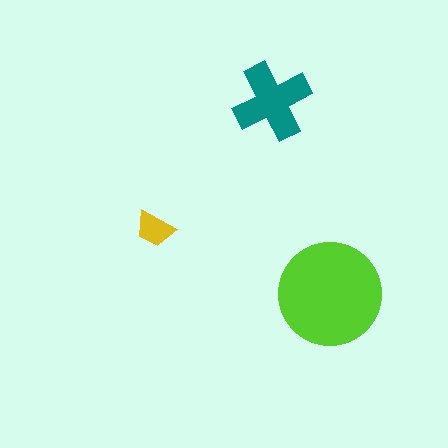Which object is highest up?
The teal cross is topmost.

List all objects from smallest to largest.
The yellow trapezoid, the teal cross, the lime circle.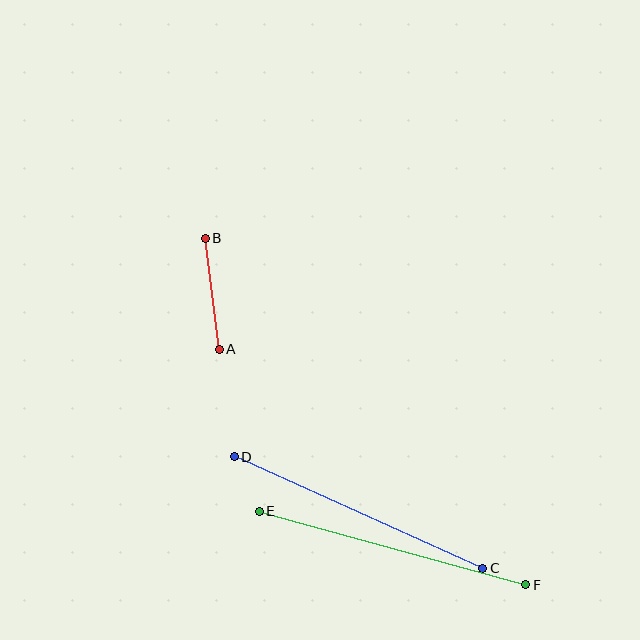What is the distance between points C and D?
The distance is approximately 272 pixels.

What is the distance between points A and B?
The distance is approximately 112 pixels.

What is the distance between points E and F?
The distance is approximately 277 pixels.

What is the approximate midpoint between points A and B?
The midpoint is at approximately (212, 294) pixels.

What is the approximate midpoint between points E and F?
The midpoint is at approximately (392, 548) pixels.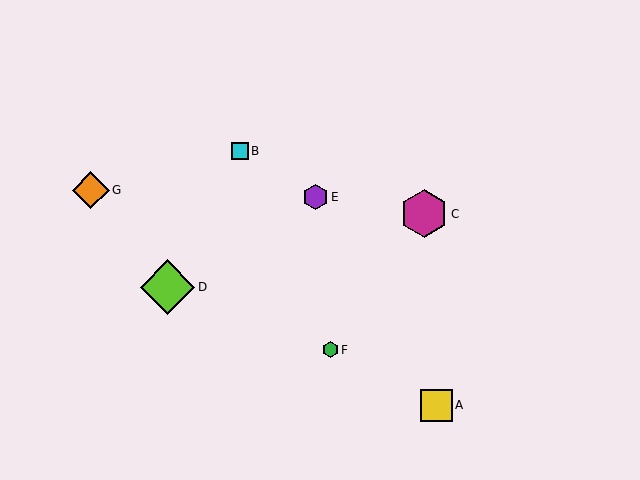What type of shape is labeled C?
Shape C is a magenta hexagon.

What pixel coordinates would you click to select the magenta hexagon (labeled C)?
Click at (424, 214) to select the magenta hexagon C.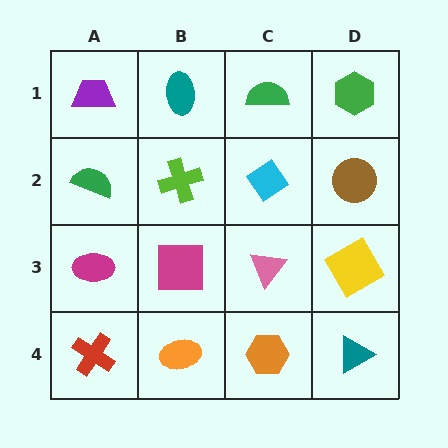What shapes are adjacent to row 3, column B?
A lime cross (row 2, column B), an orange ellipse (row 4, column B), a magenta ellipse (row 3, column A), a pink triangle (row 3, column C).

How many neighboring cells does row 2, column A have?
3.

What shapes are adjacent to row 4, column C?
A pink triangle (row 3, column C), an orange ellipse (row 4, column B), a teal triangle (row 4, column D).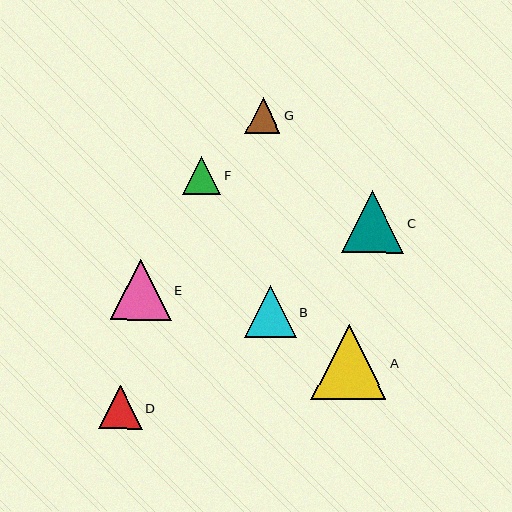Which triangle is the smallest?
Triangle G is the smallest with a size of approximately 36 pixels.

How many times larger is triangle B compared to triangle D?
Triangle B is approximately 1.2 times the size of triangle D.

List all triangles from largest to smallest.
From largest to smallest: A, C, E, B, D, F, G.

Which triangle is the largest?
Triangle A is the largest with a size of approximately 75 pixels.